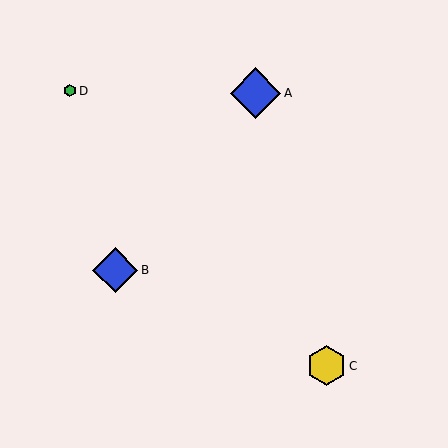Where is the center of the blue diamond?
The center of the blue diamond is at (115, 270).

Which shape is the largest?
The blue diamond (labeled A) is the largest.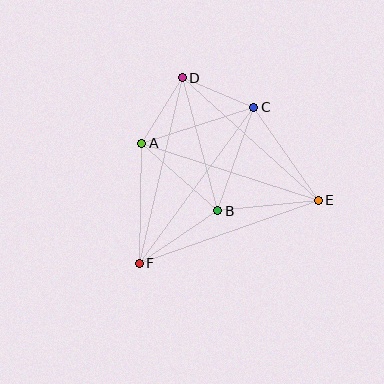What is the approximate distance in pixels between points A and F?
The distance between A and F is approximately 120 pixels.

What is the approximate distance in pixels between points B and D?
The distance between B and D is approximately 138 pixels.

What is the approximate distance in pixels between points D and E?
The distance between D and E is approximately 183 pixels.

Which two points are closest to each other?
Points A and D are closest to each other.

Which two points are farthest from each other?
Points C and F are farthest from each other.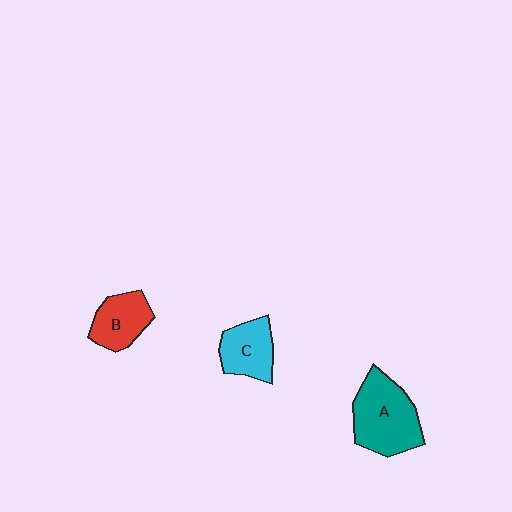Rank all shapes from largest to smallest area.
From largest to smallest: A (teal), C (cyan), B (red).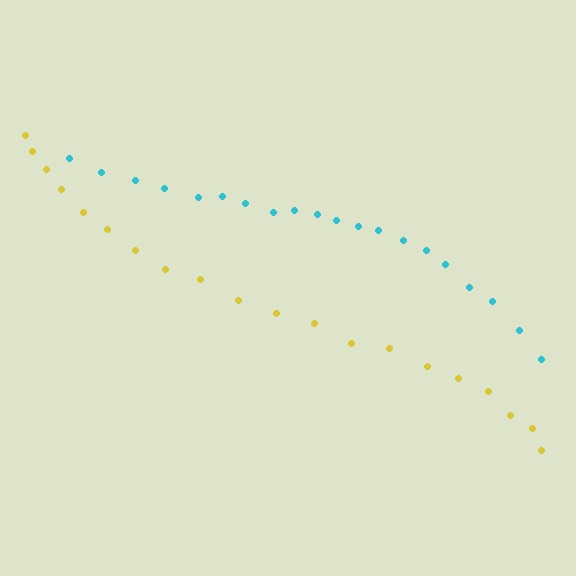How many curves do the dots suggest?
There are 2 distinct paths.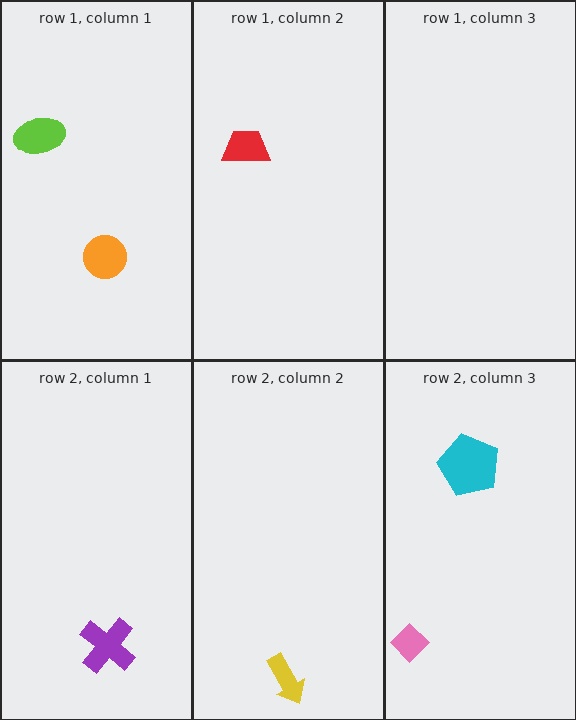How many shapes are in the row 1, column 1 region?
2.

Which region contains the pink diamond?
The row 2, column 3 region.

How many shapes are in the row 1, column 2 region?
1.